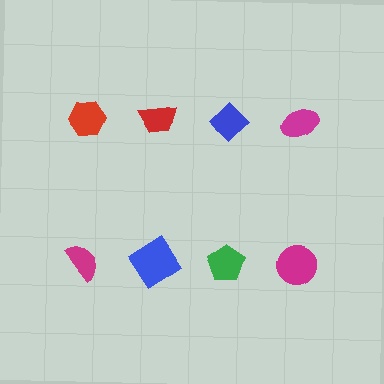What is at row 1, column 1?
A red hexagon.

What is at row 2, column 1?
A magenta semicircle.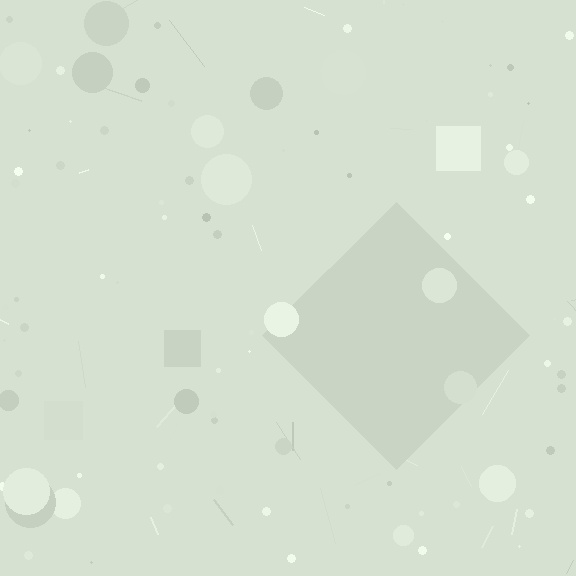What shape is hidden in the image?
A diamond is hidden in the image.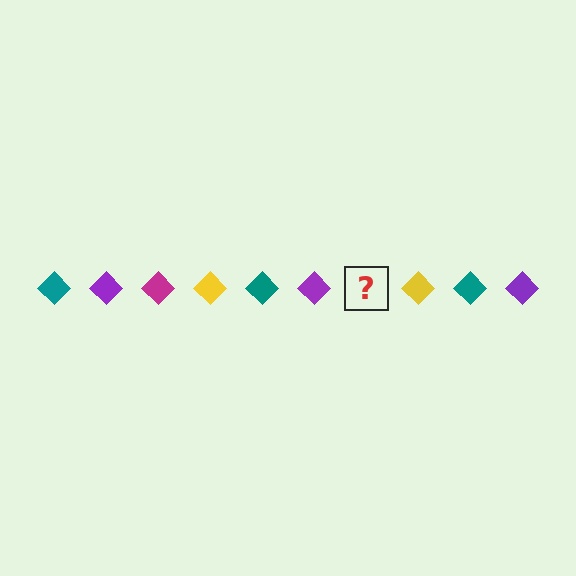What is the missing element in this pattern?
The missing element is a magenta diamond.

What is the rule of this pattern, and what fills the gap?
The rule is that the pattern cycles through teal, purple, magenta, yellow diamonds. The gap should be filled with a magenta diamond.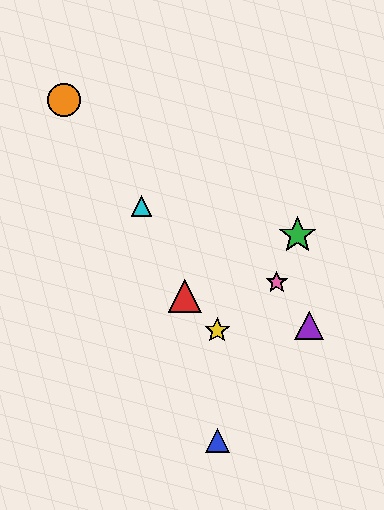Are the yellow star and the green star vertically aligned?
No, the yellow star is at x≈217 and the green star is at x≈297.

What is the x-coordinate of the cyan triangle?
The cyan triangle is at x≈142.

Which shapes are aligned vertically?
The blue triangle, the yellow star are aligned vertically.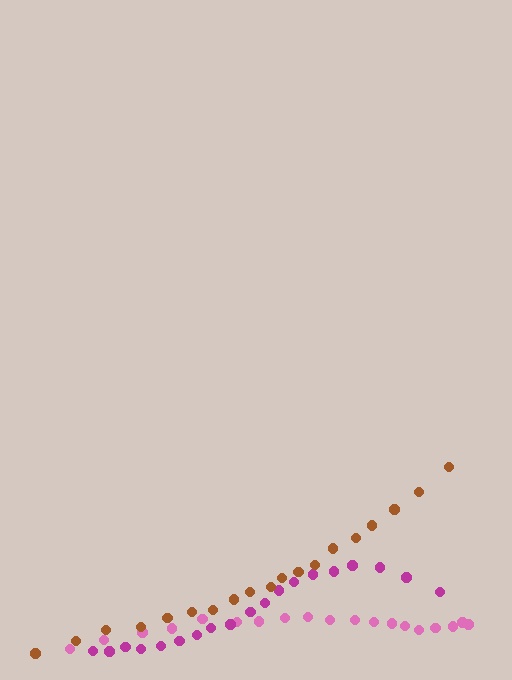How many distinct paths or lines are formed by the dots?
There are 3 distinct paths.